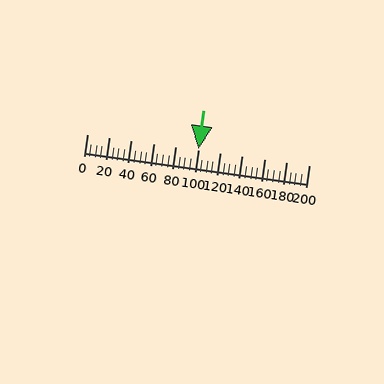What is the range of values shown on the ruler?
The ruler shows values from 0 to 200.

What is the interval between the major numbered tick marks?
The major tick marks are spaced 20 units apart.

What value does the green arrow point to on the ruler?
The green arrow points to approximately 100.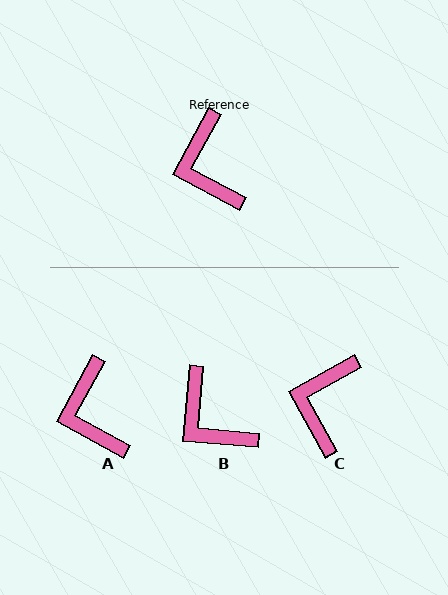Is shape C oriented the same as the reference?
No, it is off by about 32 degrees.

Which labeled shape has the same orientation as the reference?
A.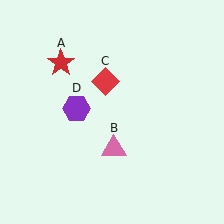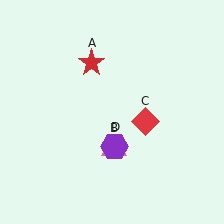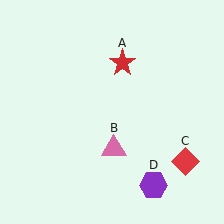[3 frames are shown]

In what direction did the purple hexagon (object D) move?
The purple hexagon (object D) moved down and to the right.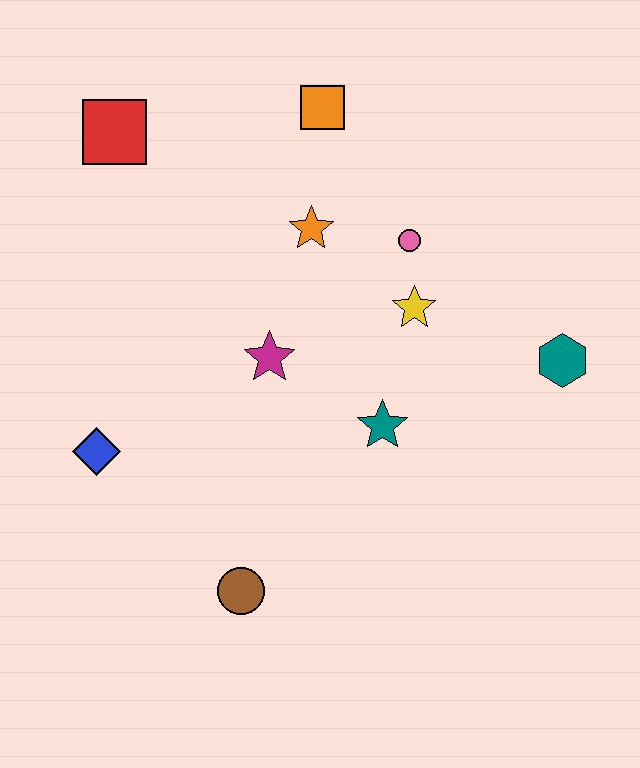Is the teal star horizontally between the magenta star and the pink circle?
Yes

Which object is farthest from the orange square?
The brown circle is farthest from the orange square.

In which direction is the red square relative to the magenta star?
The red square is above the magenta star.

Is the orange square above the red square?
Yes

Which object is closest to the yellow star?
The pink circle is closest to the yellow star.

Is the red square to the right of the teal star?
No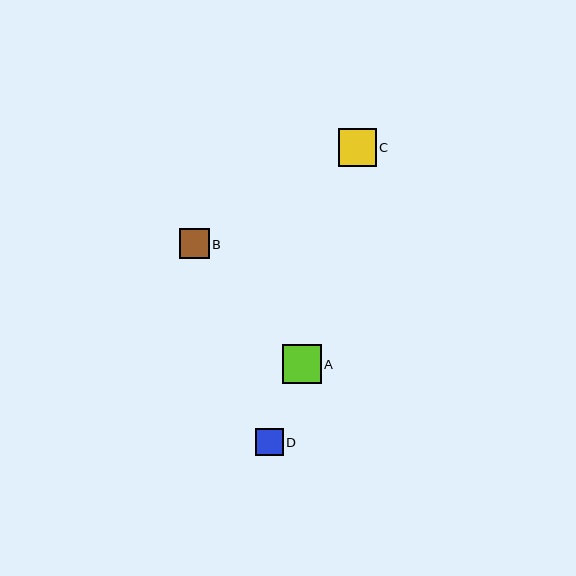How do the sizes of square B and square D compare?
Square B and square D are approximately the same size.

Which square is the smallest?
Square D is the smallest with a size of approximately 27 pixels.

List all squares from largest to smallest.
From largest to smallest: A, C, B, D.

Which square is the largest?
Square A is the largest with a size of approximately 39 pixels.